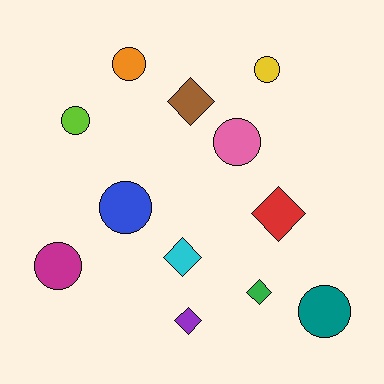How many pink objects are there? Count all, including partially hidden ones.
There is 1 pink object.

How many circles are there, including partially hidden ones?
There are 7 circles.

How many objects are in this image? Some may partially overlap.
There are 12 objects.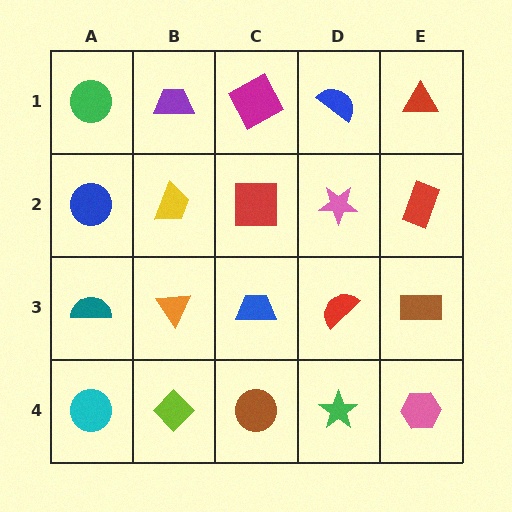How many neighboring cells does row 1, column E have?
2.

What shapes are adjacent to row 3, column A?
A blue circle (row 2, column A), a cyan circle (row 4, column A), an orange triangle (row 3, column B).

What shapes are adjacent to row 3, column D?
A pink star (row 2, column D), a green star (row 4, column D), a blue trapezoid (row 3, column C), a brown rectangle (row 3, column E).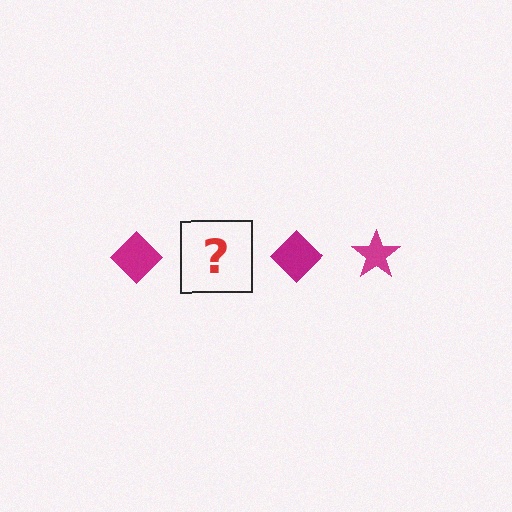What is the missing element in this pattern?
The missing element is a magenta star.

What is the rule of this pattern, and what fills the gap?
The rule is that the pattern cycles through diamond, star shapes in magenta. The gap should be filled with a magenta star.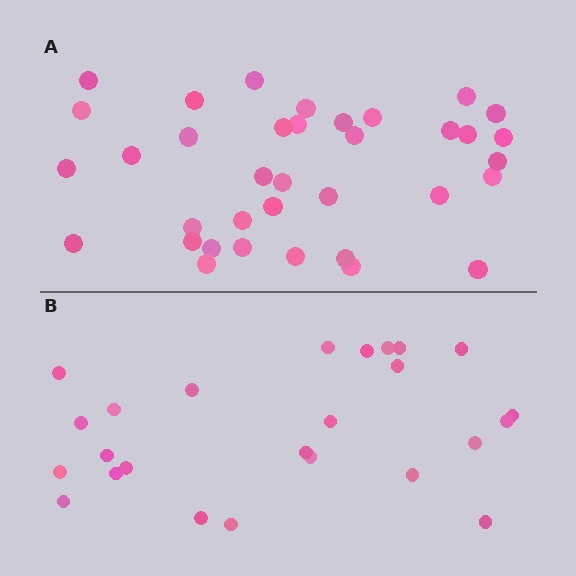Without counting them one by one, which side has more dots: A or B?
Region A (the top region) has more dots.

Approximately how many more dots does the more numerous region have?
Region A has roughly 12 or so more dots than region B.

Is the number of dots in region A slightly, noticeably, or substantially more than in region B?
Region A has noticeably more, but not dramatically so. The ratio is roughly 1.4 to 1.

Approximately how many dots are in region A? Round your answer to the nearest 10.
About 40 dots. (The exact count is 36, which rounds to 40.)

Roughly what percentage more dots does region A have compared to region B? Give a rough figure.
About 45% more.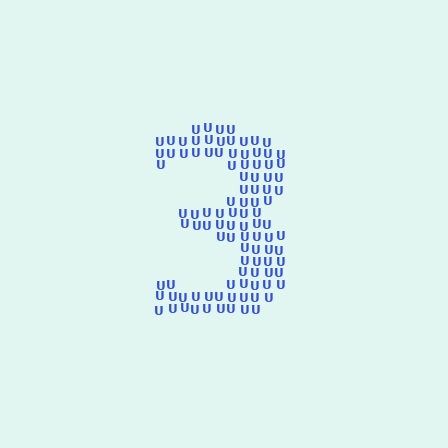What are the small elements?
The small elements are letter U's.